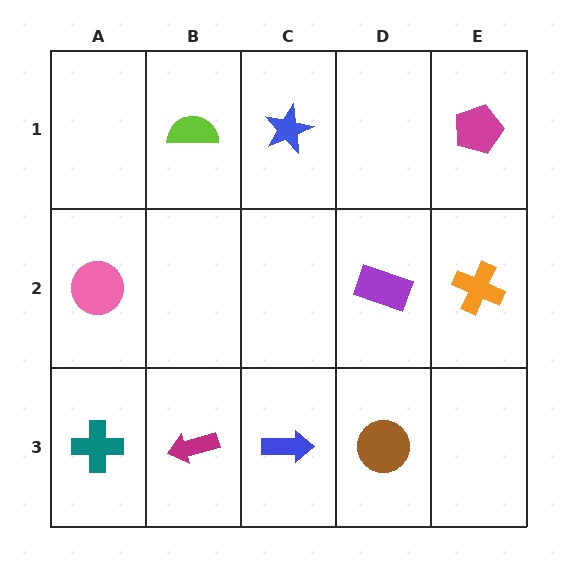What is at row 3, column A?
A teal cross.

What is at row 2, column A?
A pink circle.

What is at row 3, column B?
A magenta arrow.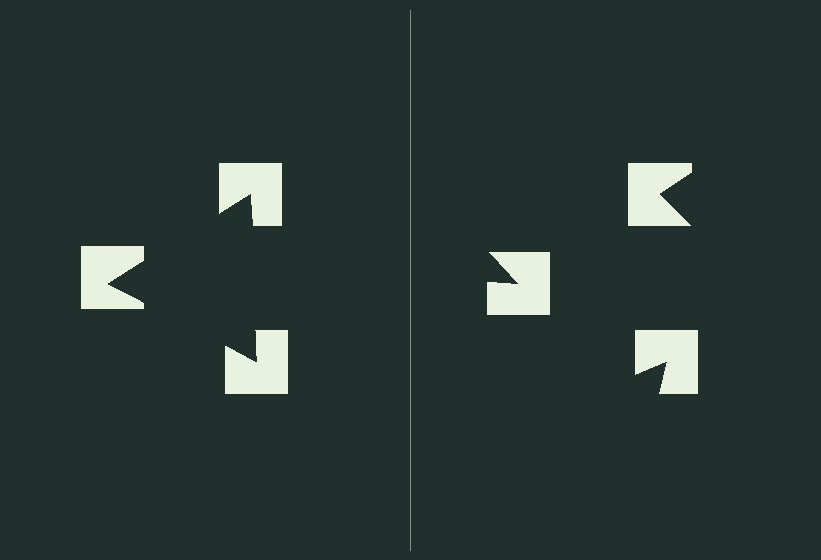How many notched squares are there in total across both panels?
6 — 3 on each side.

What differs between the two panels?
The notched squares are positioned identically on both sides; only the wedge orientations differ. On the left they align to a triangle; on the right they are misaligned.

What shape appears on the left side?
An illusory triangle.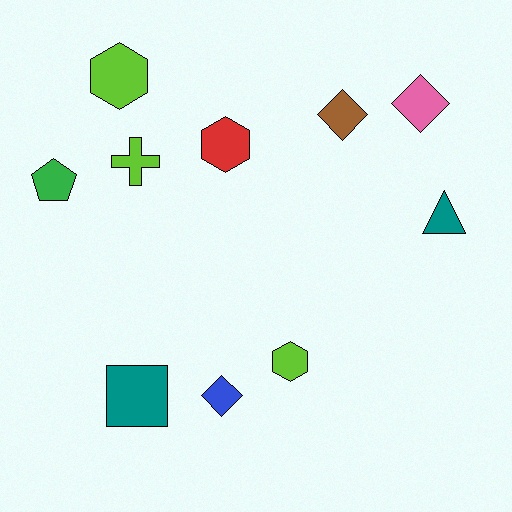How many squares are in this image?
There is 1 square.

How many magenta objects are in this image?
There are no magenta objects.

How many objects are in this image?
There are 10 objects.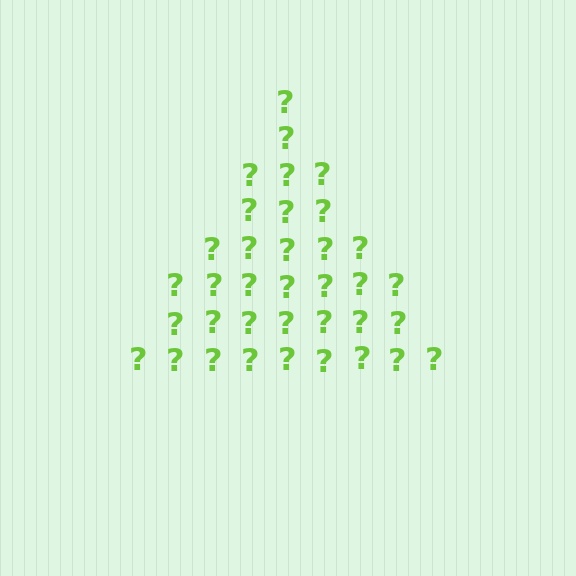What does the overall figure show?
The overall figure shows a triangle.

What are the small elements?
The small elements are question marks.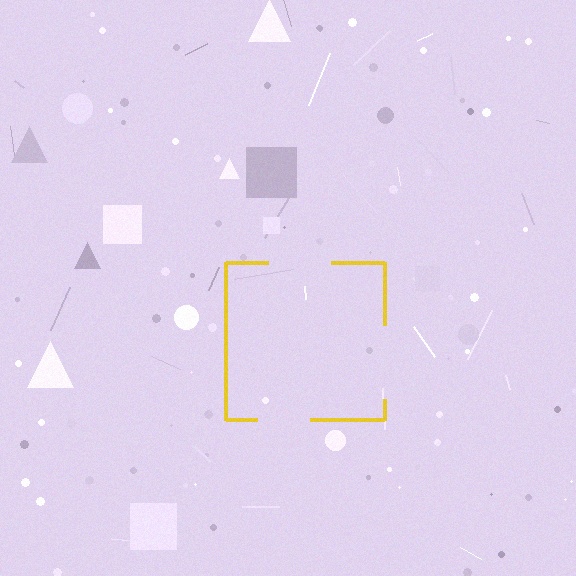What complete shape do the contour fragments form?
The contour fragments form a square.